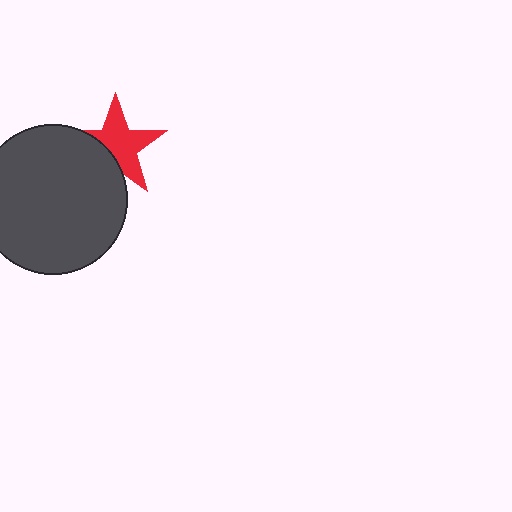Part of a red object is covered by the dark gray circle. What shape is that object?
It is a star.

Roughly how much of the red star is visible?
Most of it is visible (roughly 67%).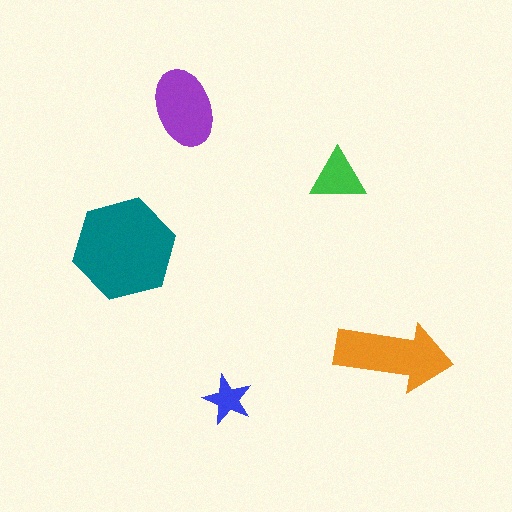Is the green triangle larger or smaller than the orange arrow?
Smaller.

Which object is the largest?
The teal hexagon.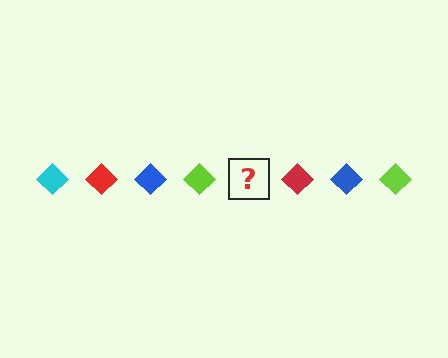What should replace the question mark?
The question mark should be replaced with a cyan diamond.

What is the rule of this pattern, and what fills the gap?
The rule is that the pattern cycles through cyan, red, blue, lime diamonds. The gap should be filled with a cyan diamond.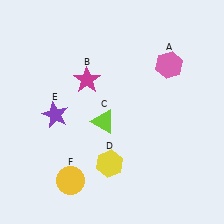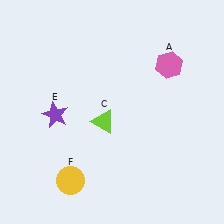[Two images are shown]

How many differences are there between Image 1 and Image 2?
There are 2 differences between the two images.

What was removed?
The yellow hexagon (D), the magenta star (B) were removed in Image 2.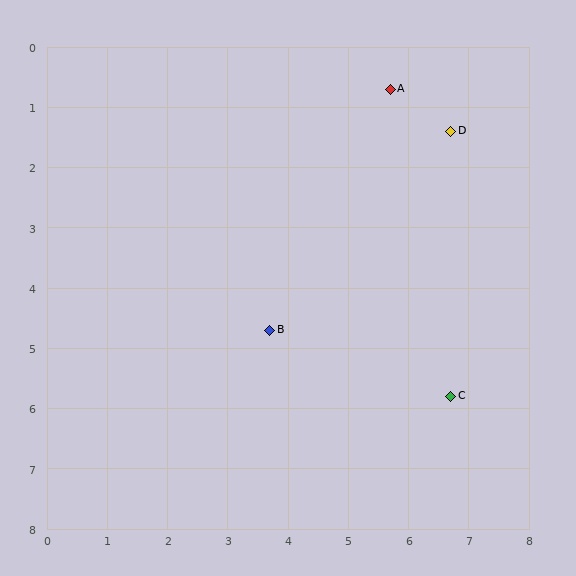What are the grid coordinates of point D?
Point D is at approximately (6.7, 1.4).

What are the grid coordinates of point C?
Point C is at approximately (6.7, 5.8).